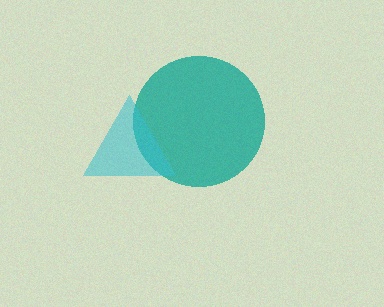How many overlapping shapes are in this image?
There are 2 overlapping shapes in the image.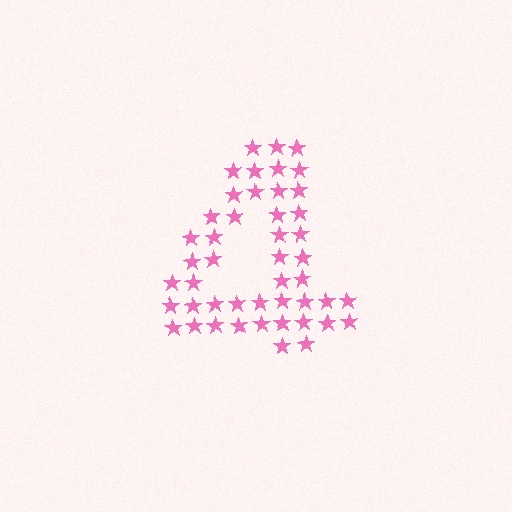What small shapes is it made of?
It is made of small stars.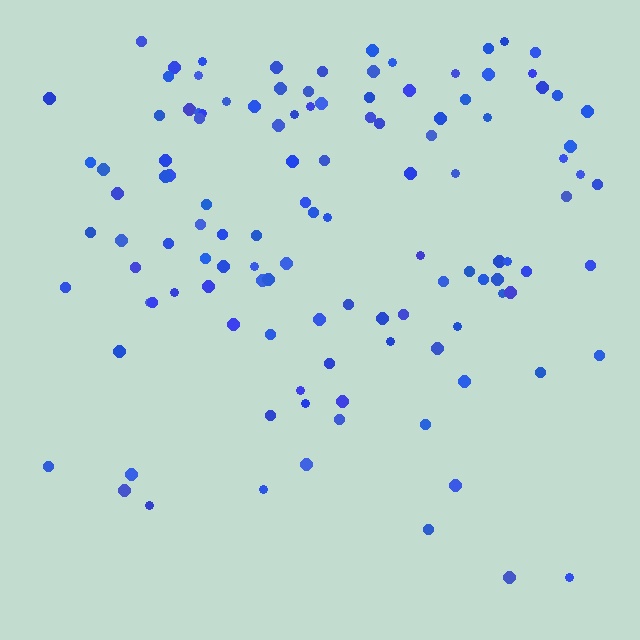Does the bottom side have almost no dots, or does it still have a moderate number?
Still a moderate number, just noticeably fewer than the top.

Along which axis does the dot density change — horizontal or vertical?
Vertical.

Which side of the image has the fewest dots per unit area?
The bottom.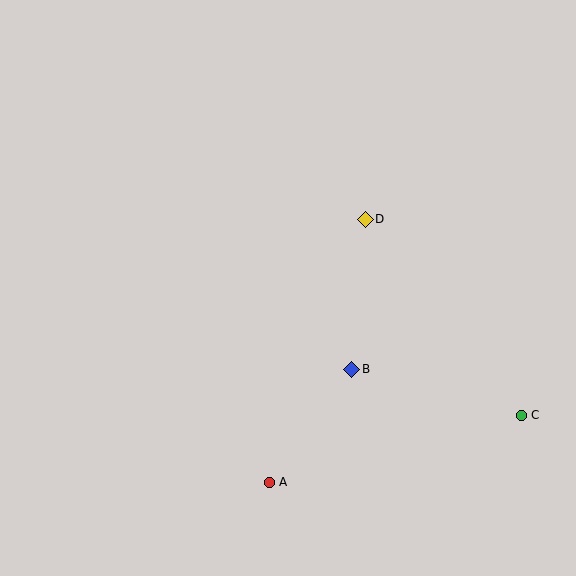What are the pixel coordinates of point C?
Point C is at (521, 415).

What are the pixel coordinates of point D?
Point D is at (365, 219).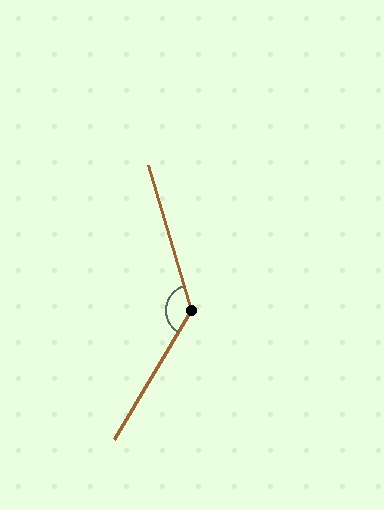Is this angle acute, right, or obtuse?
It is obtuse.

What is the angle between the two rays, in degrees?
Approximately 133 degrees.